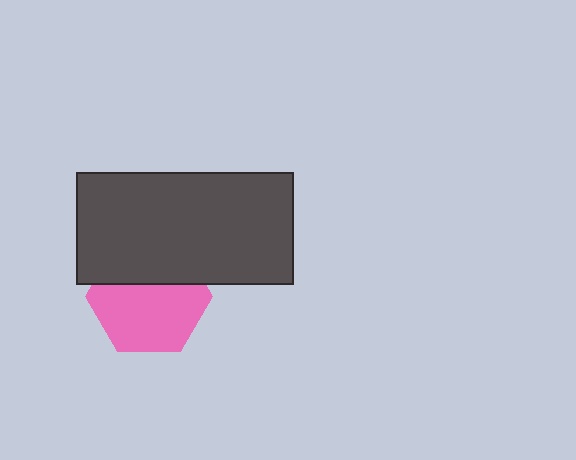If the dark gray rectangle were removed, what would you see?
You would see the complete pink hexagon.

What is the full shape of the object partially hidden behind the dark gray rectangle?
The partially hidden object is a pink hexagon.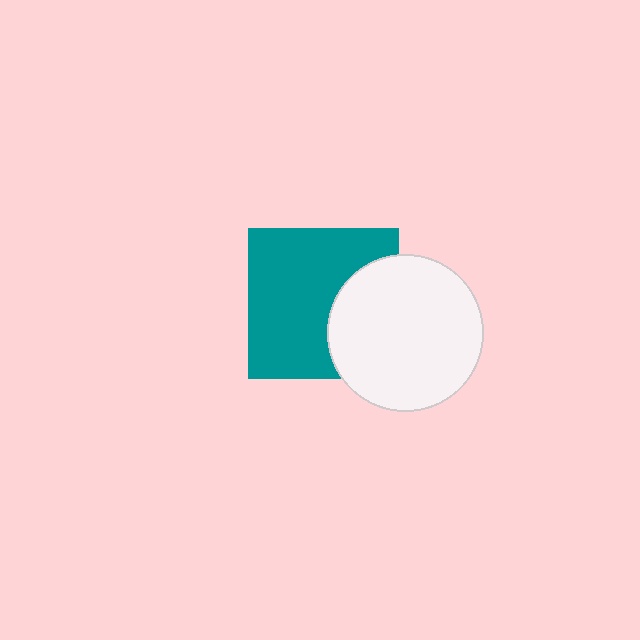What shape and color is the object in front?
The object in front is a white circle.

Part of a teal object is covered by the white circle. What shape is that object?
It is a square.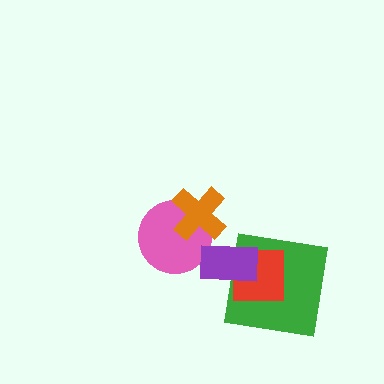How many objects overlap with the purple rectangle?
2 objects overlap with the purple rectangle.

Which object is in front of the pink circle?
The orange cross is in front of the pink circle.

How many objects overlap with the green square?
2 objects overlap with the green square.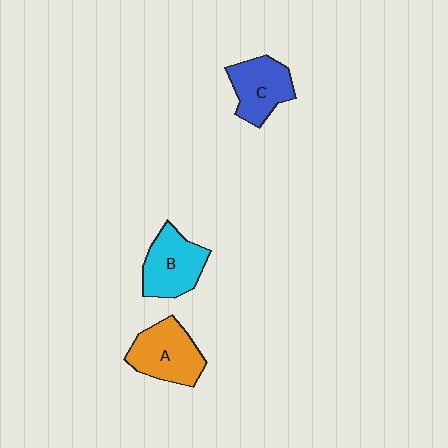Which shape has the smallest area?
Shape C (blue).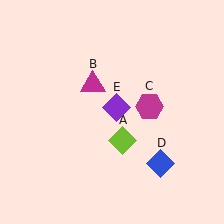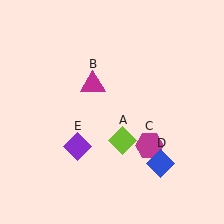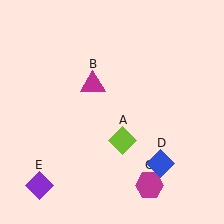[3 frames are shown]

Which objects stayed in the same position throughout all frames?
Lime diamond (object A) and magenta triangle (object B) and blue diamond (object D) remained stationary.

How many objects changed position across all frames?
2 objects changed position: magenta hexagon (object C), purple diamond (object E).